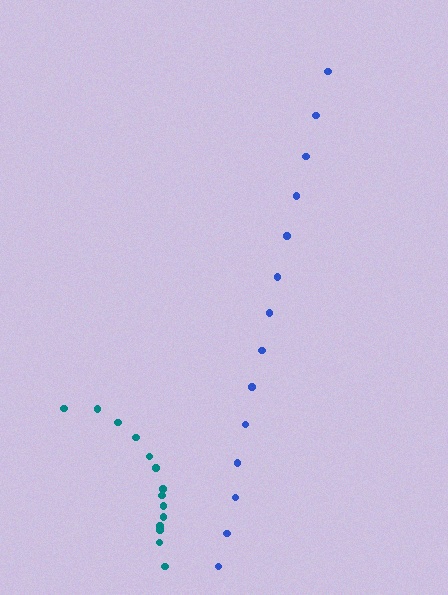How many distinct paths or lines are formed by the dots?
There are 2 distinct paths.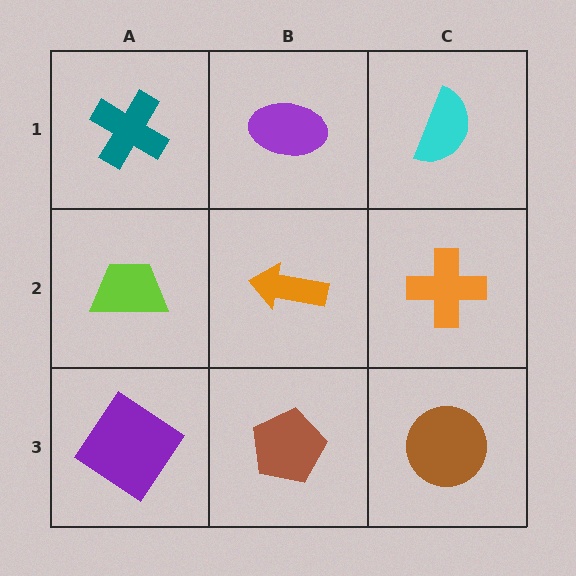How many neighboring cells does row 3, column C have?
2.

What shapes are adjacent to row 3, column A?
A lime trapezoid (row 2, column A), a brown pentagon (row 3, column B).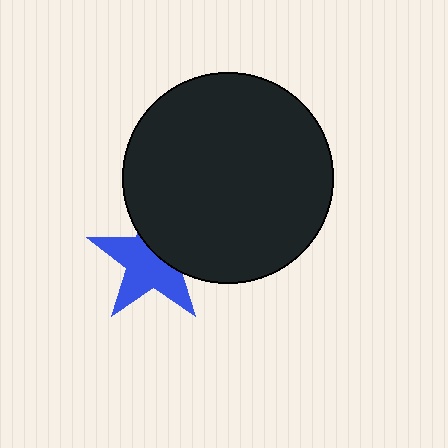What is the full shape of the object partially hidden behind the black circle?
The partially hidden object is a blue star.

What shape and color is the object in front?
The object in front is a black circle.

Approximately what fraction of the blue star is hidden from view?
Roughly 39% of the blue star is hidden behind the black circle.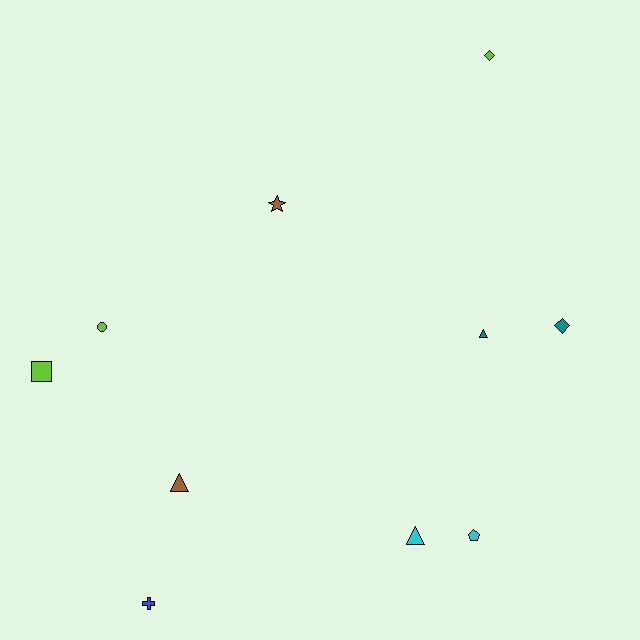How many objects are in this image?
There are 10 objects.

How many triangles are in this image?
There are 3 triangles.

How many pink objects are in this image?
There are no pink objects.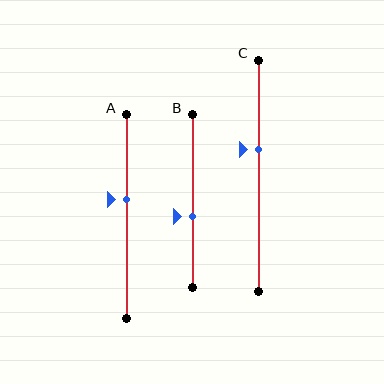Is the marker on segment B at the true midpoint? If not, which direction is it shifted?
No, the marker on segment B is shifted downward by about 9% of the segment length.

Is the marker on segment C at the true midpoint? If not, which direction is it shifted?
No, the marker on segment C is shifted upward by about 11% of the segment length.